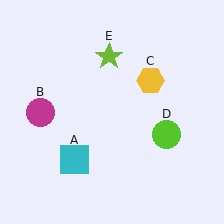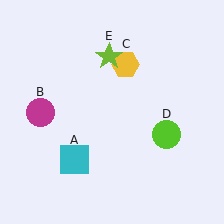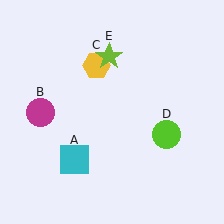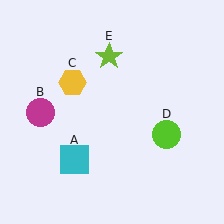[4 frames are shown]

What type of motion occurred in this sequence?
The yellow hexagon (object C) rotated counterclockwise around the center of the scene.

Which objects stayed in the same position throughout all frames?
Cyan square (object A) and magenta circle (object B) and lime circle (object D) and lime star (object E) remained stationary.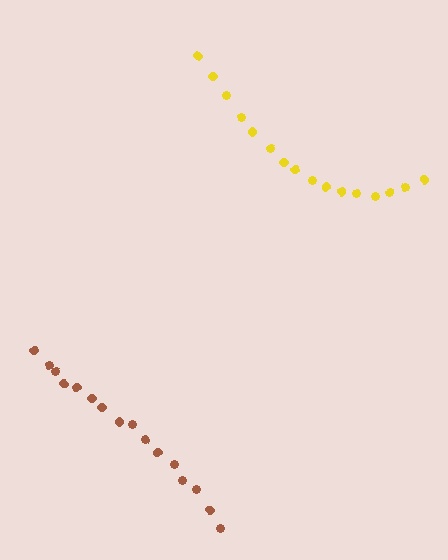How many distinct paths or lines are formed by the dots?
There are 2 distinct paths.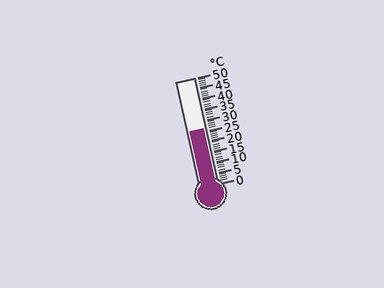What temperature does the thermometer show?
The thermometer shows approximately 26°C.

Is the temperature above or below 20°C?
The temperature is above 20°C.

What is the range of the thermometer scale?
The thermometer scale ranges from 0°C to 50°C.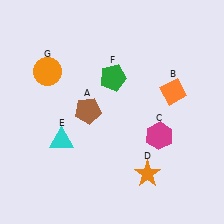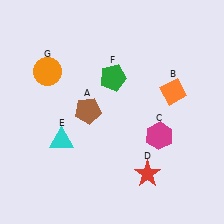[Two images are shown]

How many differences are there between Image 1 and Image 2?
There is 1 difference between the two images.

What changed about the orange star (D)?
In Image 1, D is orange. In Image 2, it changed to red.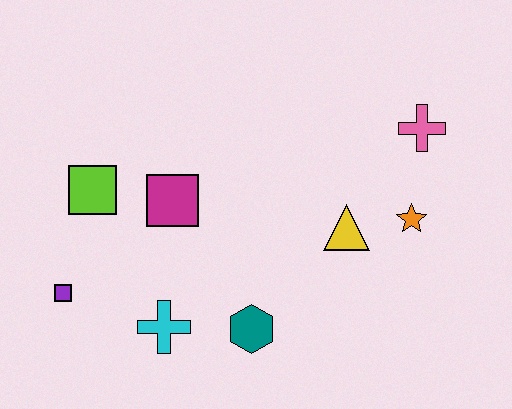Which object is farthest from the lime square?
The pink cross is farthest from the lime square.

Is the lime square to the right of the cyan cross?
No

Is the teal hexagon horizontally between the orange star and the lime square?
Yes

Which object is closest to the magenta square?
The lime square is closest to the magenta square.